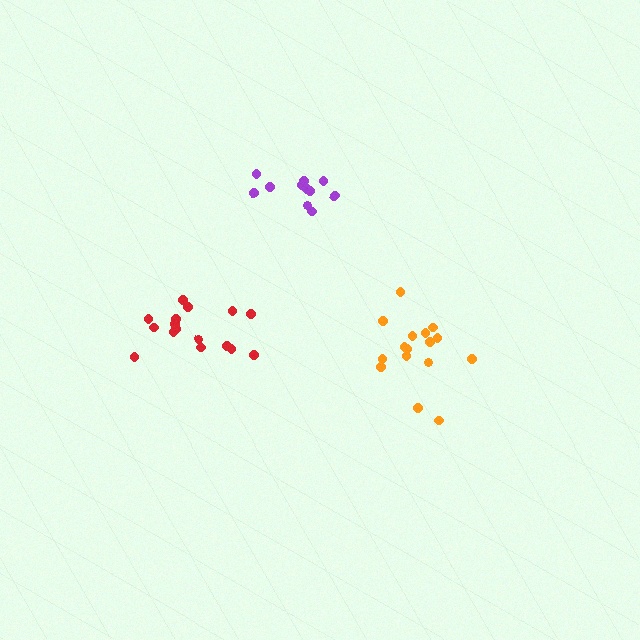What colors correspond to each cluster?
The clusters are colored: red, orange, purple.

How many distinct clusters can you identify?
There are 3 distinct clusters.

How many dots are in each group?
Group 1: 16 dots, Group 2: 16 dots, Group 3: 11 dots (43 total).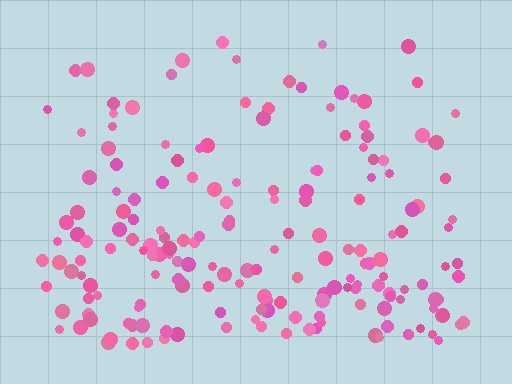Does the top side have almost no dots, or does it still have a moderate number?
Still a moderate number, just noticeably fewer than the bottom.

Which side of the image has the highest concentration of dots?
The bottom.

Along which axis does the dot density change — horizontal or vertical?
Vertical.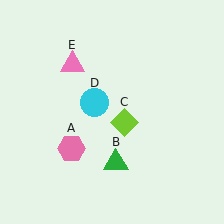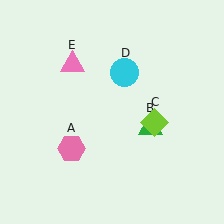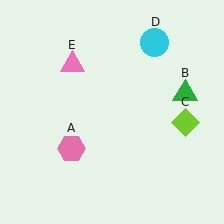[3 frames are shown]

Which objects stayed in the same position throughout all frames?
Pink hexagon (object A) and pink triangle (object E) remained stationary.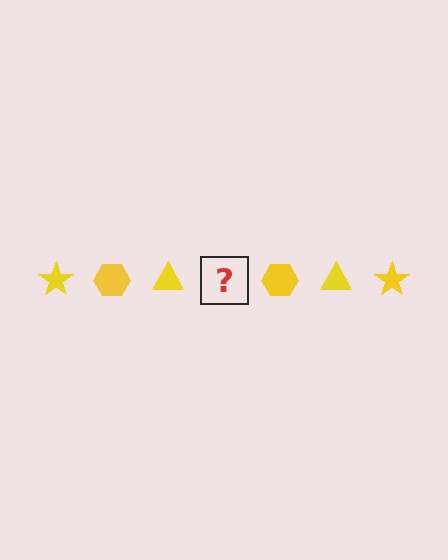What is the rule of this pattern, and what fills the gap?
The rule is that the pattern cycles through star, hexagon, triangle shapes in yellow. The gap should be filled with a yellow star.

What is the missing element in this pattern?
The missing element is a yellow star.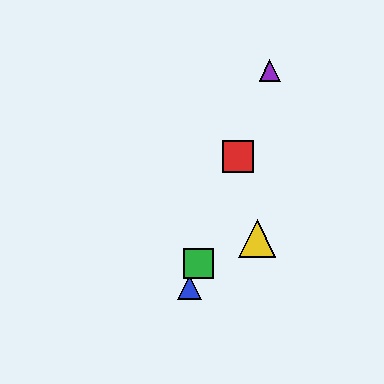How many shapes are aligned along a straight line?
4 shapes (the red square, the blue triangle, the green square, the purple triangle) are aligned along a straight line.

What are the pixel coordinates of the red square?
The red square is at (238, 156).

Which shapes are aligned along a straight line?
The red square, the blue triangle, the green square, the purple triangle are aligned along a straight line.